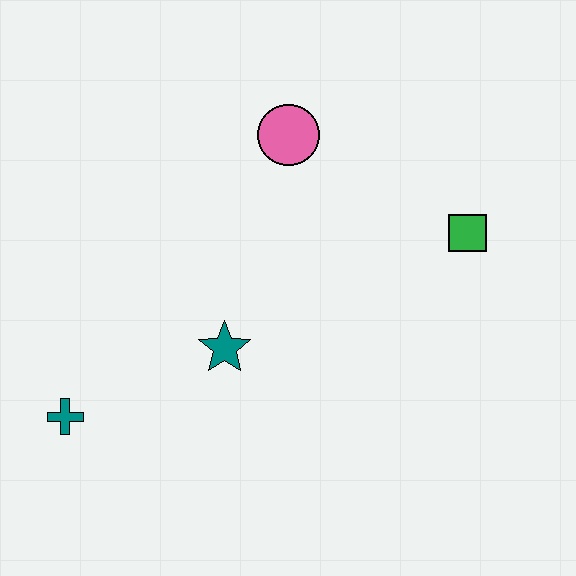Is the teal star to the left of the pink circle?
Yes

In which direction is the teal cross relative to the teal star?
The teal cross is to the left of the teal star.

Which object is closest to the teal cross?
The teal star is closest to the teal cross.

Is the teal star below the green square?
Yes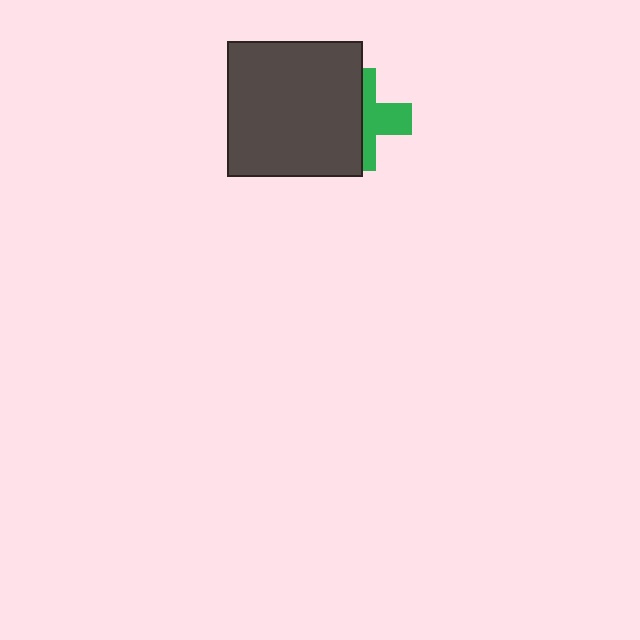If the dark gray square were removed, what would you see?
You would see the complete green cross.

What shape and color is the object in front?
The object in front is a dark gray square.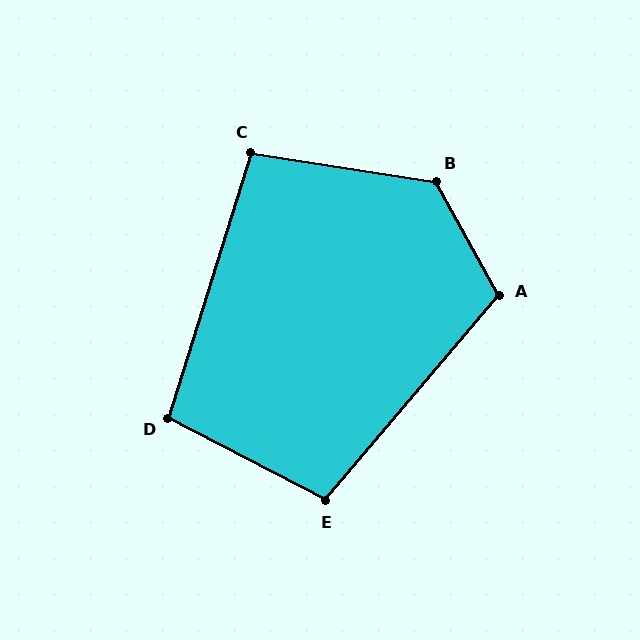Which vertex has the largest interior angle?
B, at approximately 128 degrees.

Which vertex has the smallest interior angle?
C, at approximately 99 degrees.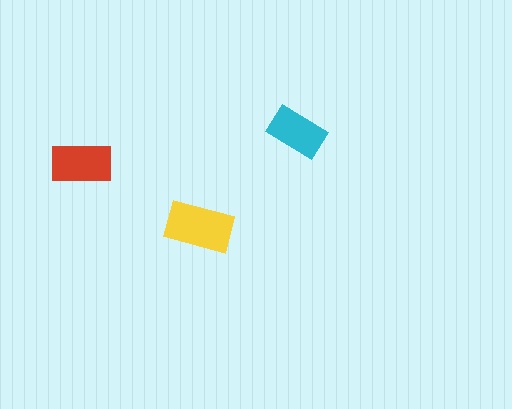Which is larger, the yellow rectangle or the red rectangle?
The yellow one.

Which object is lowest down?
The yellow rectangle is bottommost.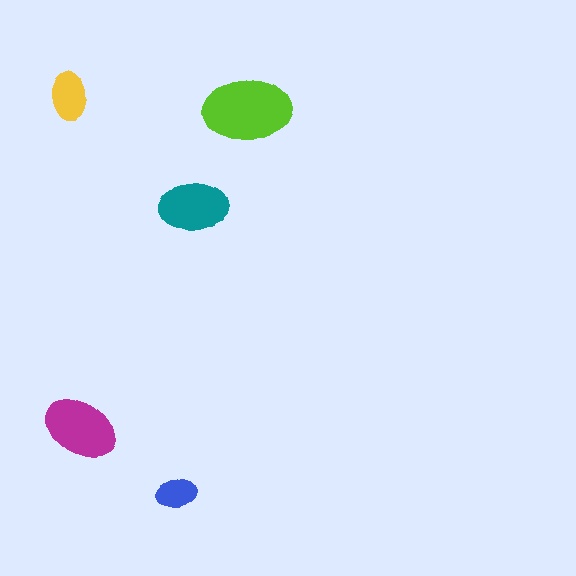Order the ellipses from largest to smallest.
the lime one, the magenta one, the teal one, the yellow one, the blue one.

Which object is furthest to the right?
The lime ellipse is rightmost.